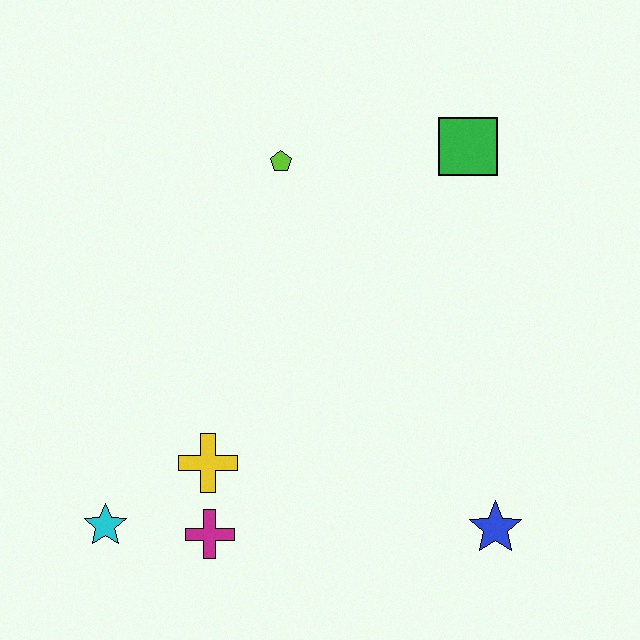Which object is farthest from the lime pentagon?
The blue star is farthest from the lime pentagon.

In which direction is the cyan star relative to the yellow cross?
The cyan star is to the left of the yellow cross.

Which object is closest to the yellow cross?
The magenta cross is closest to the yellow cross.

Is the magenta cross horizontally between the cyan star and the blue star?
Yes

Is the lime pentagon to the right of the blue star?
No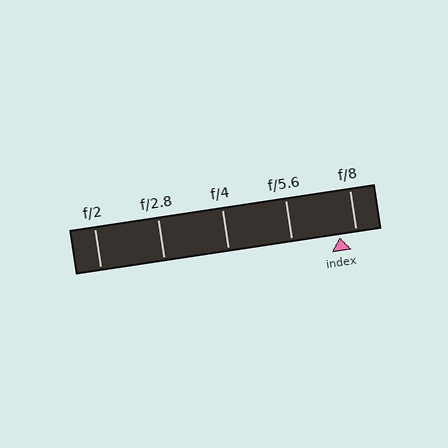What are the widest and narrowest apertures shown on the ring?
The widest aperture shown is f/2 and the narrowest is f/8.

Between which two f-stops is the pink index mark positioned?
The index mark is between f/5.6 and f/8.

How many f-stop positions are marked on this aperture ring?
There are 5 f-stop positions marked.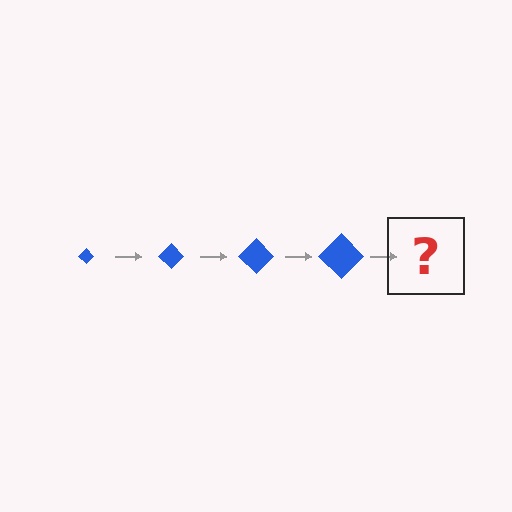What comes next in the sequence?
The next element should be a blue diamond, larger than the previous one.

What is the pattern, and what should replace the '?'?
The pattern is that the diamond gets progressively larger each step. The '?' should be a blue diamond, larger than the previous one.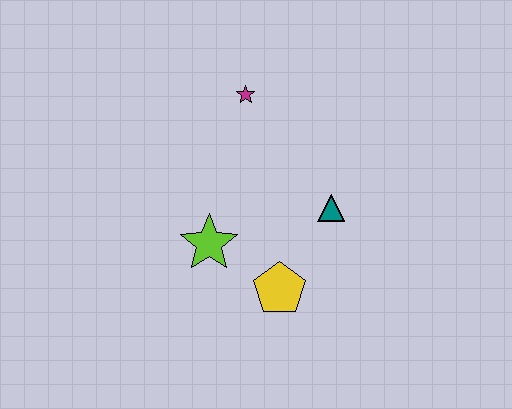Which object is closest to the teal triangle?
The yellow pentagon is closest to the teal triangle.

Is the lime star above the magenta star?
No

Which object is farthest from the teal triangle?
The magenta star is farthest from the teal triangle.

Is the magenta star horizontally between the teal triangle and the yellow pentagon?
No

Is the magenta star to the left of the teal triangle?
Yes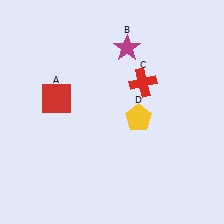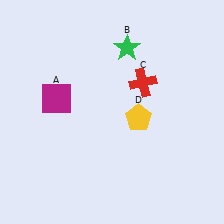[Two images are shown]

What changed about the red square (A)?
In Image 1, A is red. In Image 2, it changed to magenta.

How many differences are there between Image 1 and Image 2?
There are 2 differences between the two images.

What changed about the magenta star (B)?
In Image 1, B is magenta. In Image 2, it changed to green.